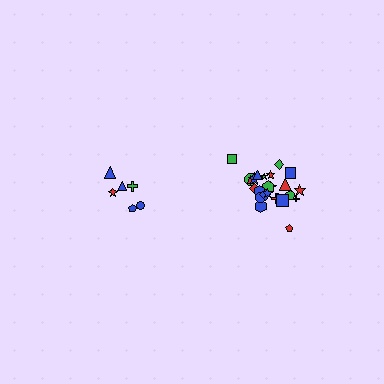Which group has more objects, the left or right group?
The right group.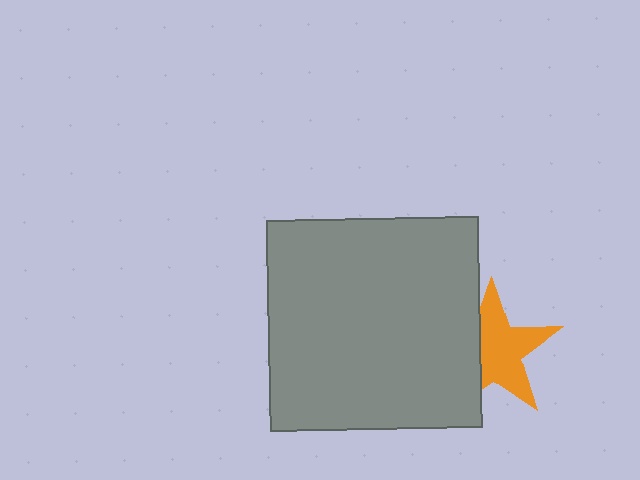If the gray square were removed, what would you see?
You would see the complete orange star.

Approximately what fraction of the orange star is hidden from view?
Roughly 35% of the orange star is hidden behind the gray square.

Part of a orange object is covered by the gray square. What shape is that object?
It is a star.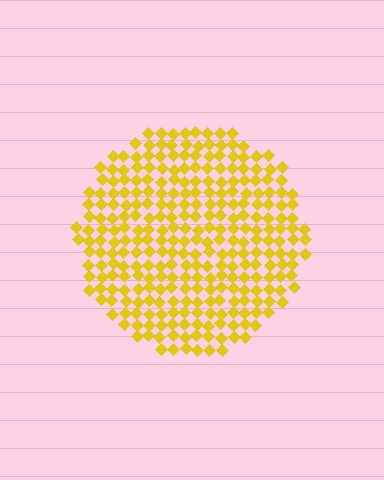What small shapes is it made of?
It is made of small diamonds.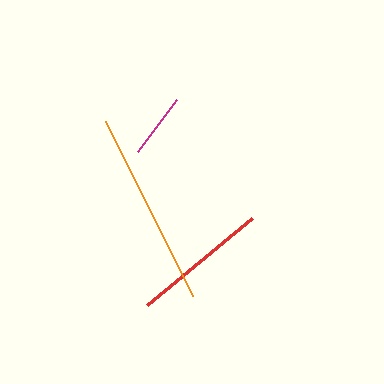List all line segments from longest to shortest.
From longest to shortest: orange, red, magenta.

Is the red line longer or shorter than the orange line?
The orange line is longer than the red line.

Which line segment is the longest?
The orange line is the longest at approximately 195 pixels.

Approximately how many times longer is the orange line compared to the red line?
The orange line is approximately 1.4 times the length of the red line.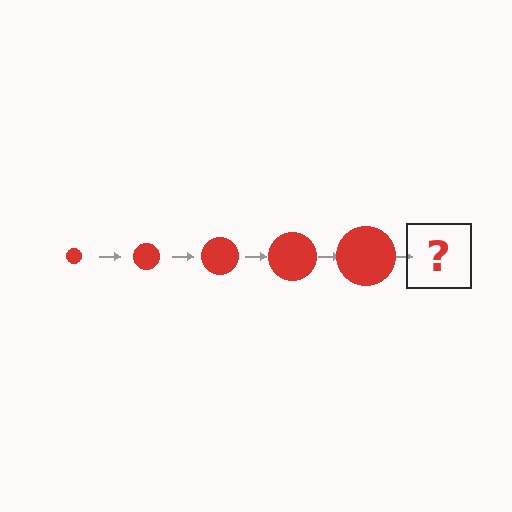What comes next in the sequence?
The next element should be a red circle, larger than the previous one.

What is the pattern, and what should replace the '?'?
The pattern is that the circle gets progressively larger each step. The '?' should be a red circle, larger than the previous one.